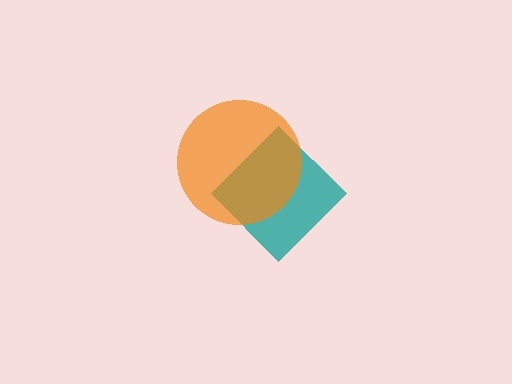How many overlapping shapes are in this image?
There are 2 overlapping shapes in the image.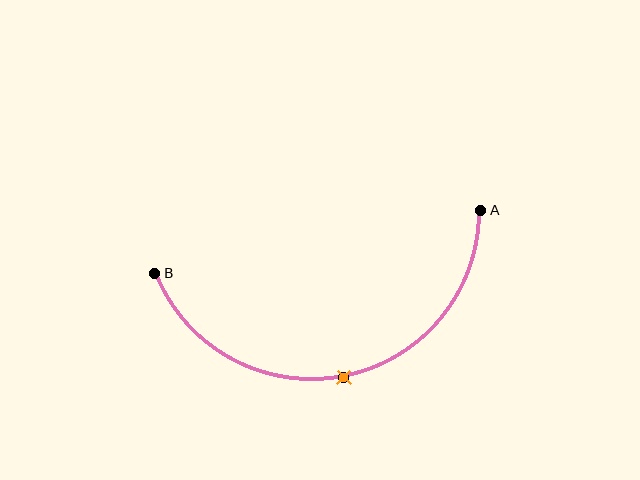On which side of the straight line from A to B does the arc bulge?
The arc bulges below the straight line connecting A and B.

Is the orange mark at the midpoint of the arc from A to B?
Yes. The orange mark lies on the arc at equal arc-length from both A and B — it is the arc midpoint.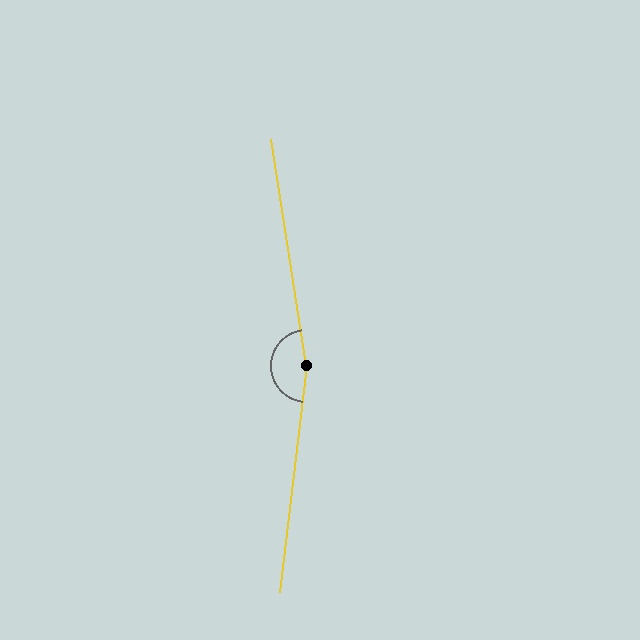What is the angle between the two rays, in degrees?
Approximately 164 degrees.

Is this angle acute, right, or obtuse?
It is obtuse.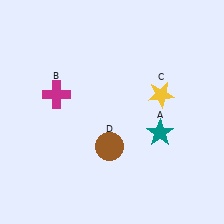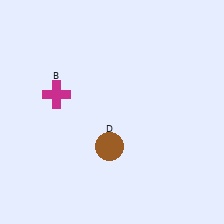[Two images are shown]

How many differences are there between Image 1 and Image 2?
There are 2 differences between the two images.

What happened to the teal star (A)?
The teal star (A) was removed in Image 2. It was in the bottom-right area of Image 1.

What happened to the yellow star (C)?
The yellow star (C) was removed in Image 2. It was in the top-right area of Image 1.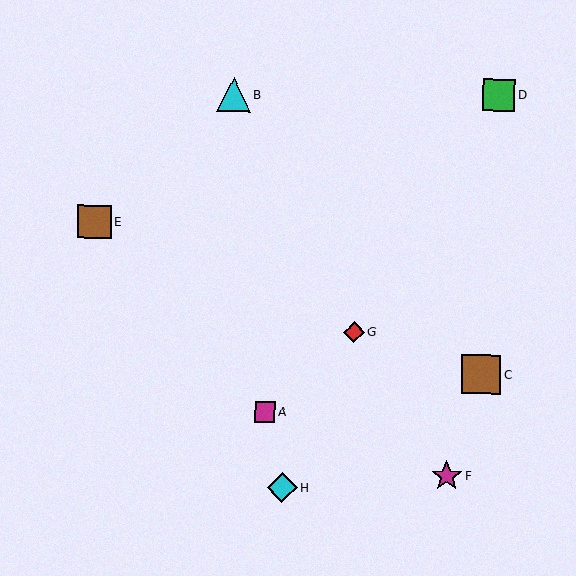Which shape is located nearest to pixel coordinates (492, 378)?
The brown square (labeled C) at (481, 374) is nearest to that location.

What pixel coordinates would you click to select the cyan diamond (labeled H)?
Click at (282, 488) to select the cyan diamond H.